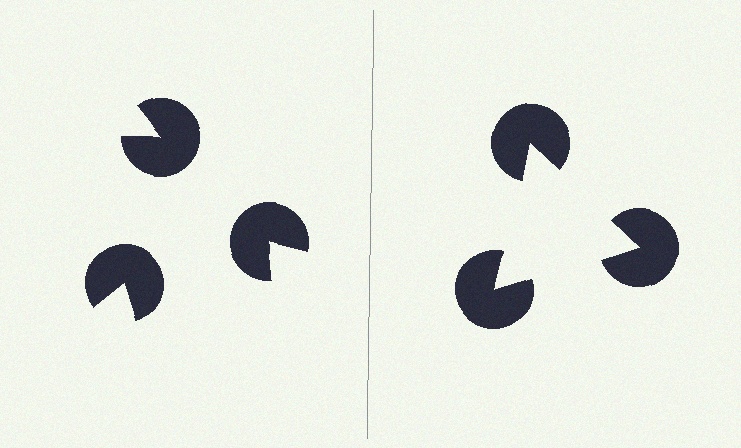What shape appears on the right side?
An illusory triangle.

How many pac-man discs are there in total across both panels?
6 — 3 on each side.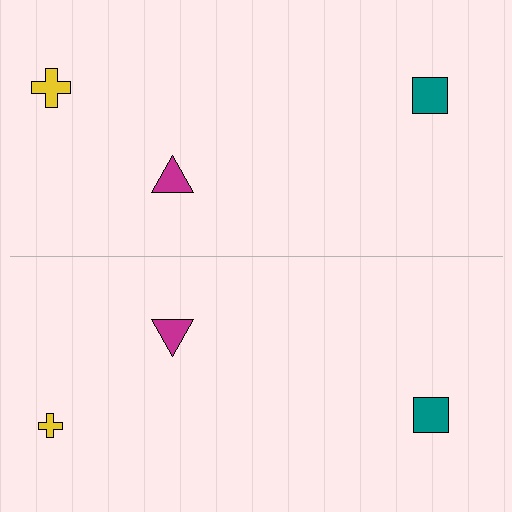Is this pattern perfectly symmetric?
No, the pattern is not perfectly symmetric. The yellow cross on the bottom side has a different size than its mirror counterpart.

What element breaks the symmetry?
The yellow cross on the bottom side has a different size than its mirror counterpart.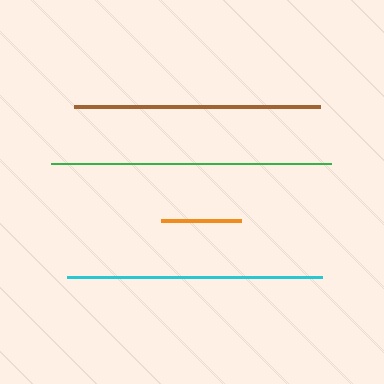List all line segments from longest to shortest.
From longest to shortest: green, cyan, brown, orange.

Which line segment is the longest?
The green line is the longest at approximately 280 pixels.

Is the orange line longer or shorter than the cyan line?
The cyan line is longer than the orange line.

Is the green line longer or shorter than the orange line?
The green line is longer than the orange line.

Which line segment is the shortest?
The orange line is the shortest at approximately 80 pixels.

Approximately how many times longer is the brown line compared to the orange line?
The brown line is approximately 3.1 times the length of the orange line.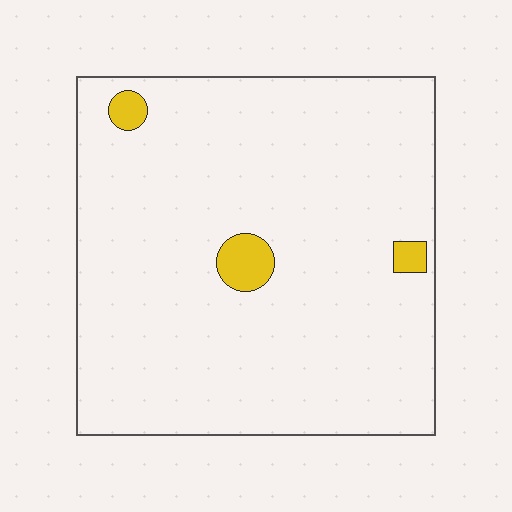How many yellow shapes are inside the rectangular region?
3.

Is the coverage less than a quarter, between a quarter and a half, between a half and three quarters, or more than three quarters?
Less than a quarter.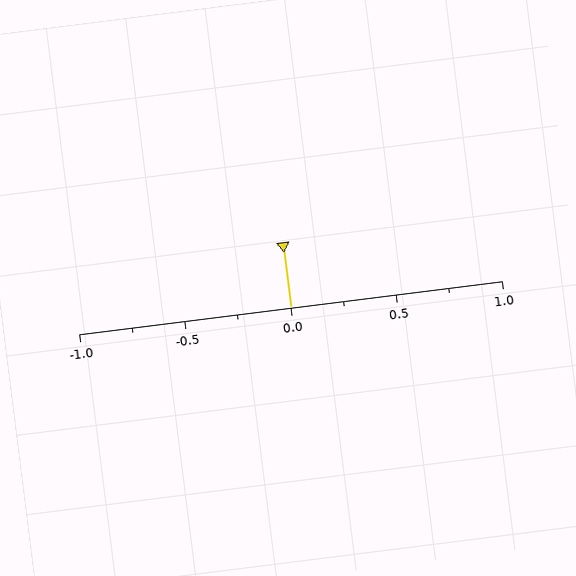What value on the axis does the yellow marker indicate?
The marker indicates approximately 0.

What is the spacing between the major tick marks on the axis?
The major ticks are spaced 0.5 apart.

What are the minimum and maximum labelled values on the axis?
The axis runs from -1.0 to 1.0.